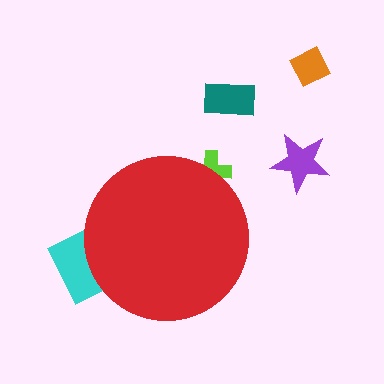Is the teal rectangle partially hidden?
No, the teal rectangle is fully visible.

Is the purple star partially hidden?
No, the purple star is fully visible.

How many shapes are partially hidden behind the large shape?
2 shapes are partially hidden.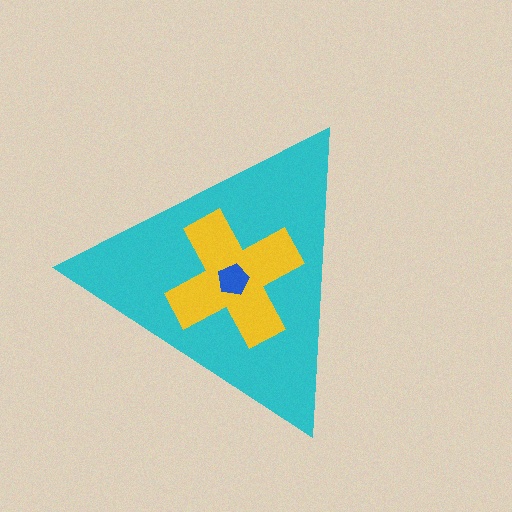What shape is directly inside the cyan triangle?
The yellow cross.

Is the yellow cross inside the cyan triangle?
Yes.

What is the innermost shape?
The blue pentagon.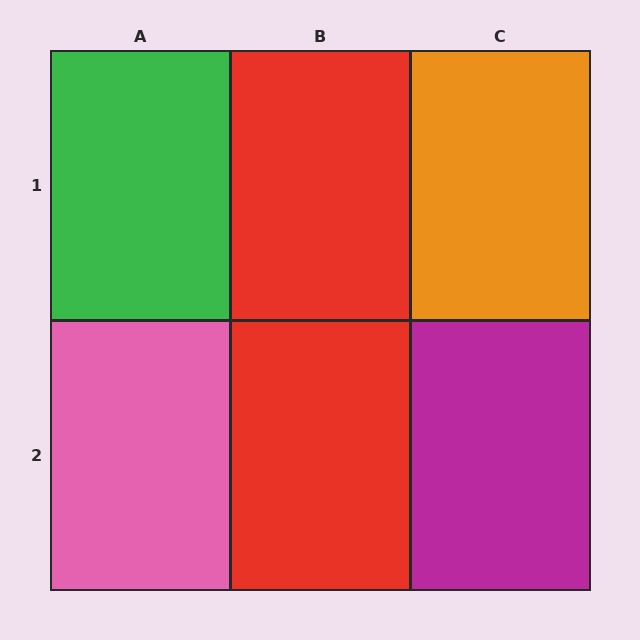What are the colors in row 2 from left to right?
Pink, red, magenta.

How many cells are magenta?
1 cell is magenta.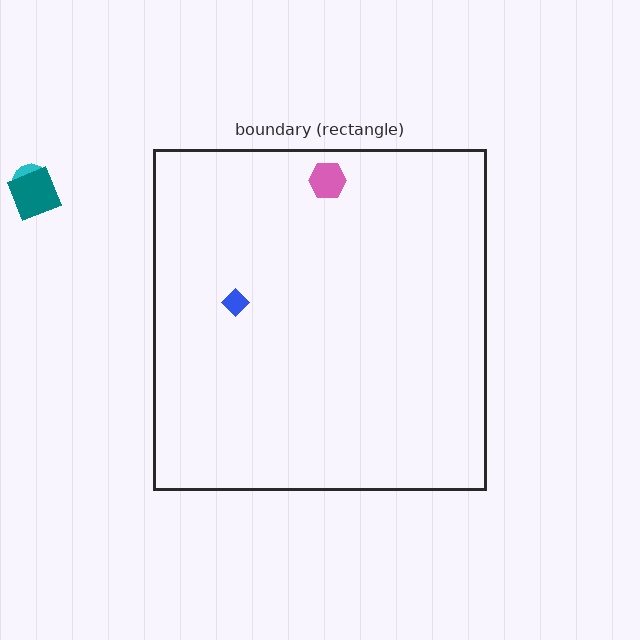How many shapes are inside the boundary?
2 inside, 2 outside.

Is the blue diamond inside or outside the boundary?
Inside.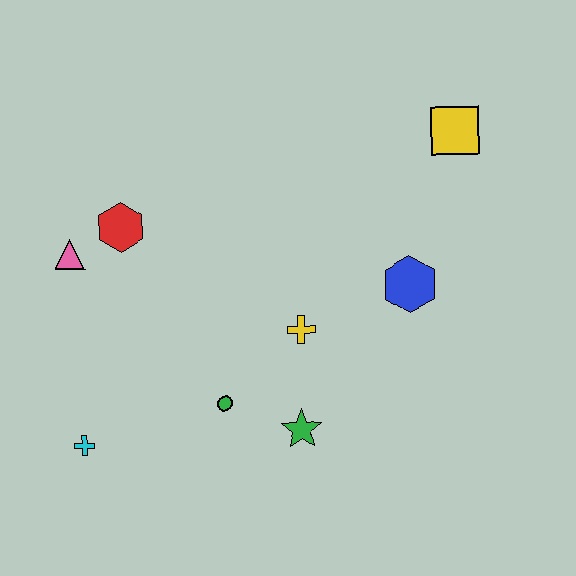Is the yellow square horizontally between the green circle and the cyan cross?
No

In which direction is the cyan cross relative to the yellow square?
The cyan cross is to the left of the yellow square.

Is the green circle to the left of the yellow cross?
Yes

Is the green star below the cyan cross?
No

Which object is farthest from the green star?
The yellow square is farthest from the green star.